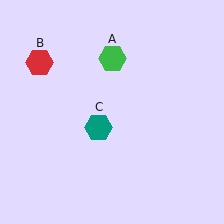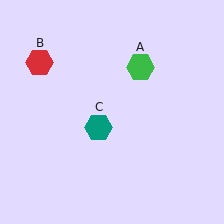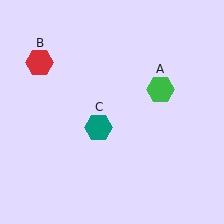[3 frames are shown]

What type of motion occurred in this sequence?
The green hexagon (object A) rotated clockwise around the center of the scene.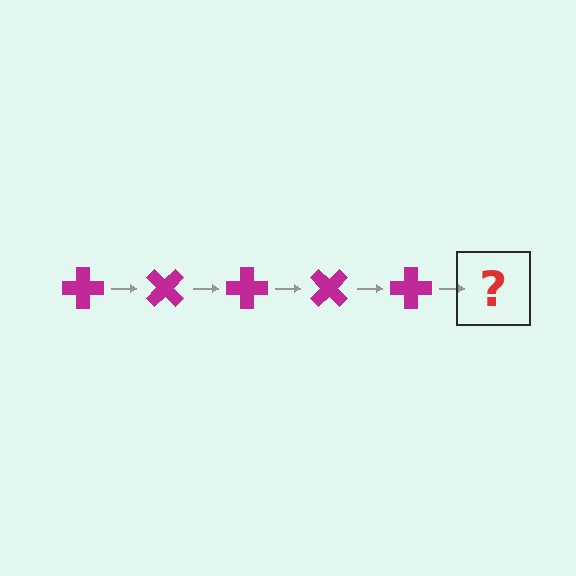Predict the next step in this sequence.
The next step is a magenta cross rotated 225 degrees.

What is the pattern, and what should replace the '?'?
The pattern is that the cross rotates 45 degrees each step. The '?' should be a magenta cross rotated 225 degrees.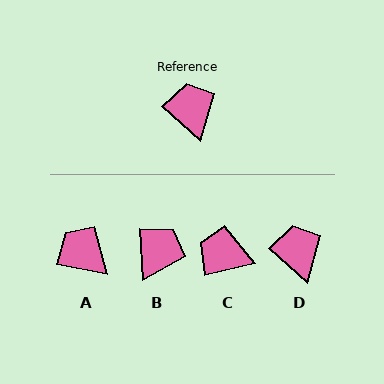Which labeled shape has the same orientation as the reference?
D.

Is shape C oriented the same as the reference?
No, it is off by about 55 degrees.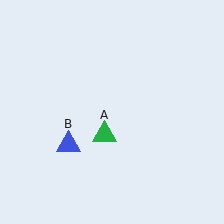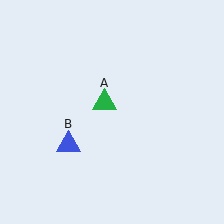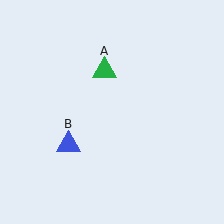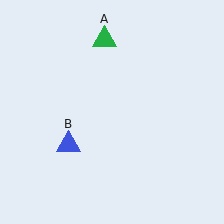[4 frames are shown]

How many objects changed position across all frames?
1 object changed position: green triangle (object A).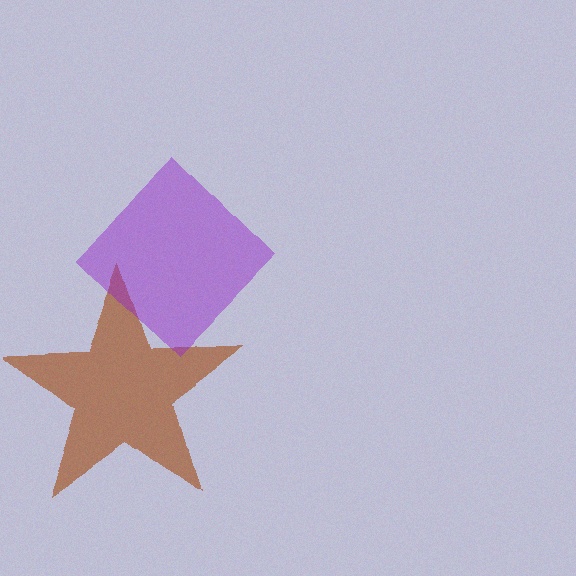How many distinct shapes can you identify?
There are 2 distinct shapes: a brown star, a purple diamond.